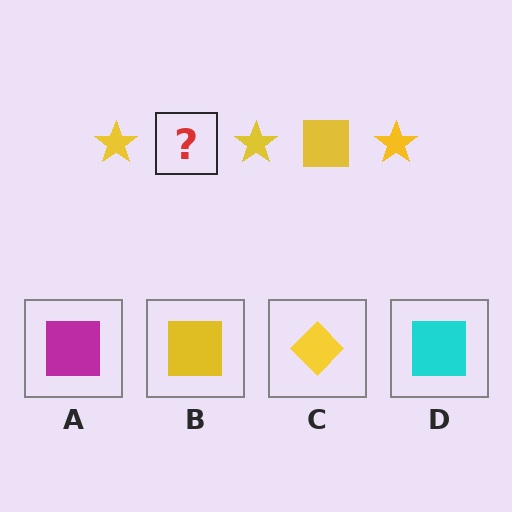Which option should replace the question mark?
Option B.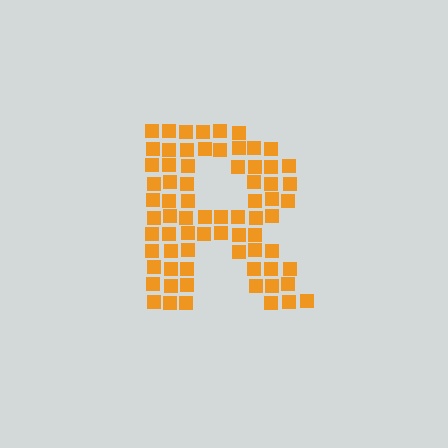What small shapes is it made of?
It is made of small squares.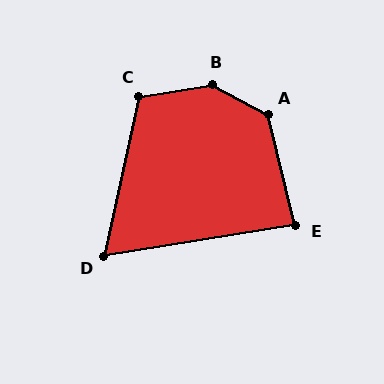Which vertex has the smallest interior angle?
D, at approximately 69 degrees.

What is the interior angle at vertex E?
Approximately 85 degrees (approximately right).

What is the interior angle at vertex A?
Approximately 131 degrees (obtuse).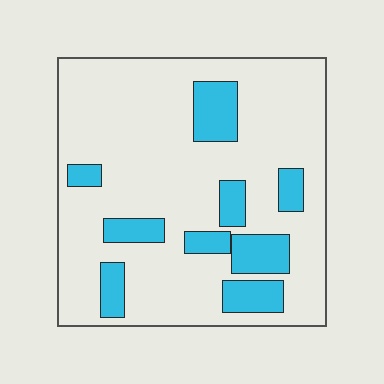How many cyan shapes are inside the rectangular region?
9.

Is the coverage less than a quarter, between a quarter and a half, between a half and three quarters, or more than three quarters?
Less than a quarter.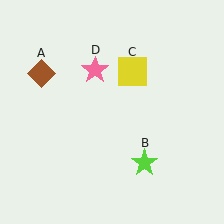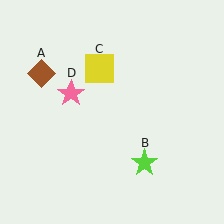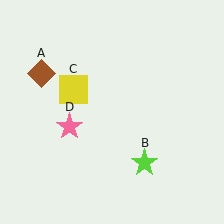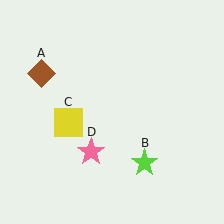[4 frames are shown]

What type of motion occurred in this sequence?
The yellow square (object C), pink star (object D) rotated counterclockwise around the center of the scene.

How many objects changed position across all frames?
2 objects changed position: yellow square (object C), pink star (object D).